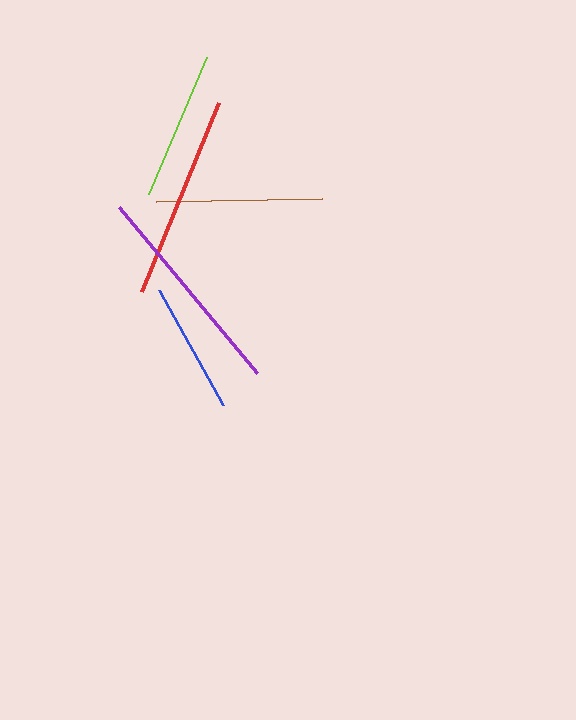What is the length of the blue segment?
The blue segment is approximately 132 pixels long.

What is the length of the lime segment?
The lime segment is approximately 149 pixels long.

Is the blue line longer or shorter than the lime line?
The lime line is longer than the blue line.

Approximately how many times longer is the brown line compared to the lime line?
The brown line is approximately 1.1 times the length of the lime line.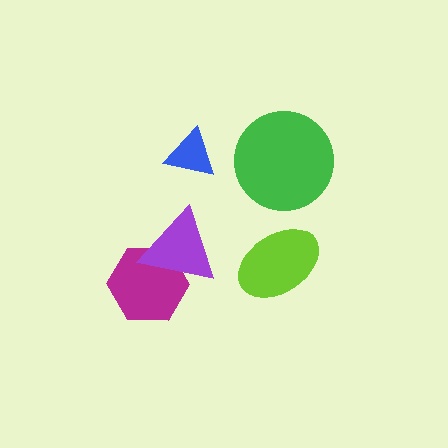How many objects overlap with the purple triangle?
1 object overlaps with the purple triangle.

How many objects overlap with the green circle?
0 objects overlap with the green circle.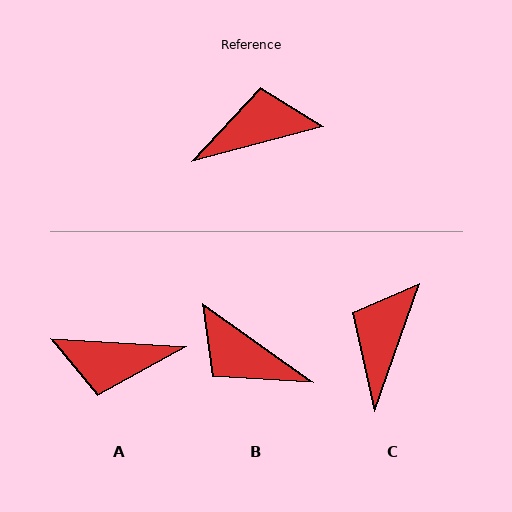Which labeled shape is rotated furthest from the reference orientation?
A, about 162 degrees away.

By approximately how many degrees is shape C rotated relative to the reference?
Approximately 55 degrees counter-clockwise.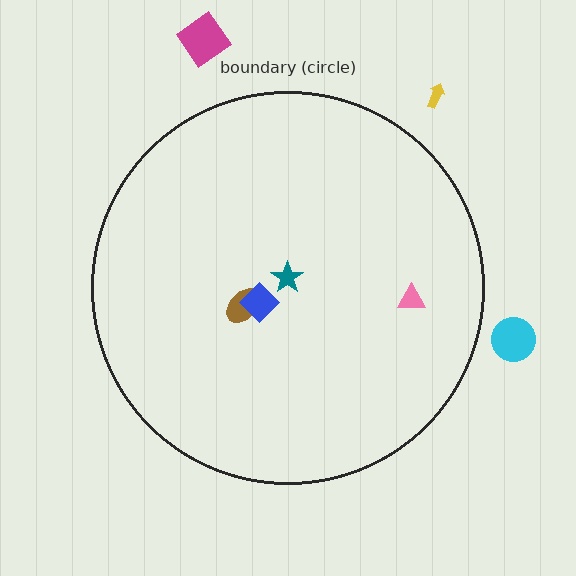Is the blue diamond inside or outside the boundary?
Inside.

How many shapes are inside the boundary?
4 inside, 3 outside.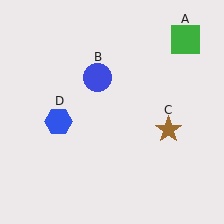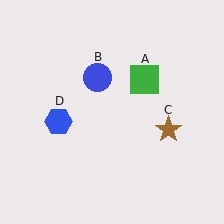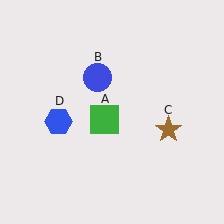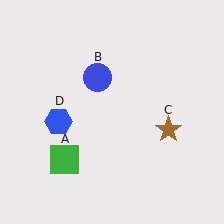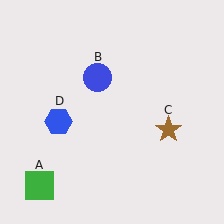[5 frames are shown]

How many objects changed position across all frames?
1 object changed position: green square (object A).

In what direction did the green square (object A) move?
The green square (object A) moved down and to the left.